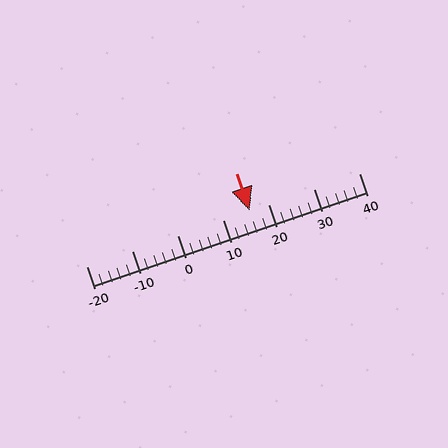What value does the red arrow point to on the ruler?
The red arrow points to approximately 16.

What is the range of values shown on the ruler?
The ruler shows values from -20 to 40.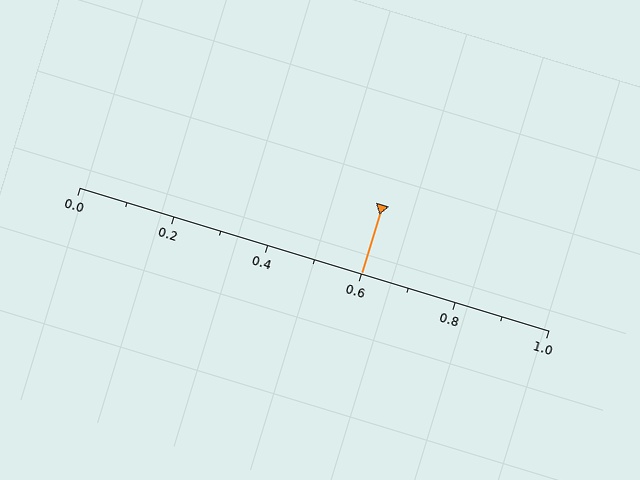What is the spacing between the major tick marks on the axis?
The major ticks are spaced 0.2 apart.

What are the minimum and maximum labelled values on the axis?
The axis runs from 0.0 to 1.0.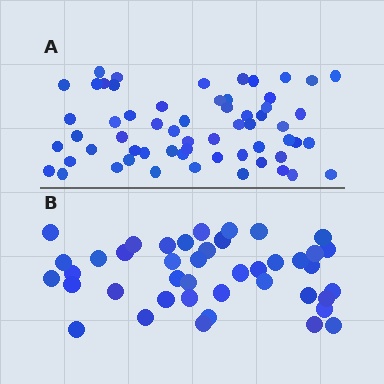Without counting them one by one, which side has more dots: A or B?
Region A (the top region) has more dots.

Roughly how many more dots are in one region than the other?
Region A has approximately 20 more dots than region B.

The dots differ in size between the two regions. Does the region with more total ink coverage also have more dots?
No. Region B has more total ink coverage because its dots are larger, but region A actually contains more individual dots. Total area can be misleading — the number of items is what matters here.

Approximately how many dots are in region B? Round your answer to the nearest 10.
About 40 dots. (The exact count is 42, which rounds to 40.)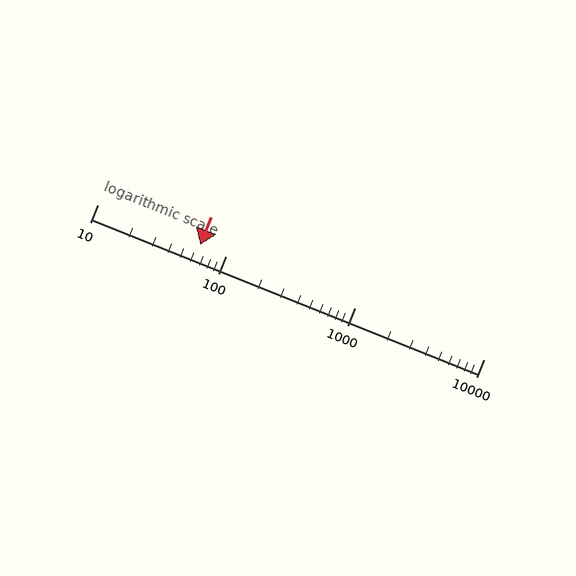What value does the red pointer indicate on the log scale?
The pointer indicates approximately 63.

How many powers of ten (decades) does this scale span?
The scale spans 3 decades, from 10 to 10000.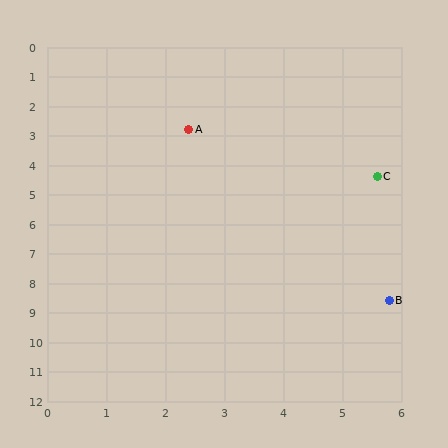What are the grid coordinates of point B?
Point B is at approximately (5.8, 8.6).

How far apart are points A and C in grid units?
Points A and C are about 3.6 grid units apart.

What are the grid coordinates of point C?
Point C is at approximately (5.6, 4.4).